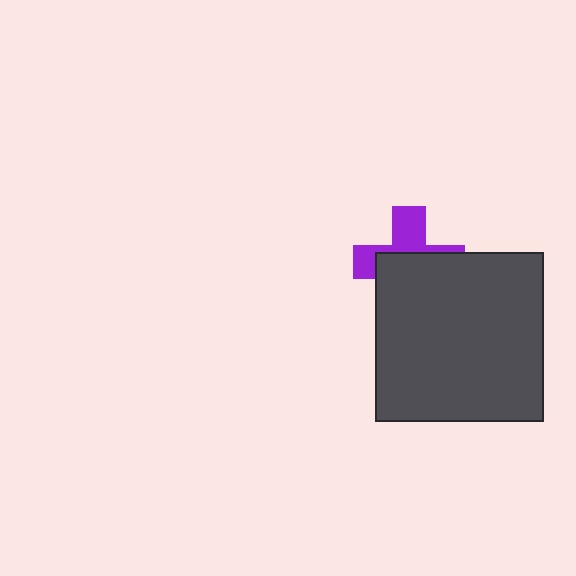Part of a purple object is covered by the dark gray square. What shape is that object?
It is a cross.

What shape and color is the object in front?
The object in front is a dark gray square.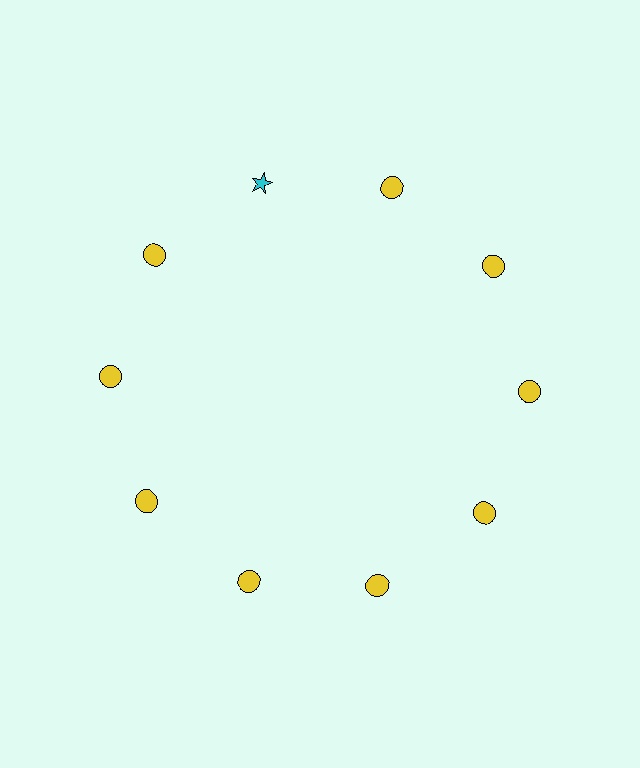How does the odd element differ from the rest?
It differs in both color (cyan instead of yellow) and shape (star instead of circle).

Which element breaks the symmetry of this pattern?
The cyan star at roughly the 11 o'clock position breaks the symmetry. All other shapes are yellow circles.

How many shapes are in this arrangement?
There are 10 shapes arranged in a ring pattern.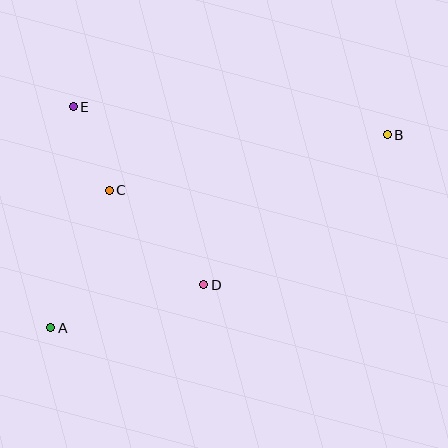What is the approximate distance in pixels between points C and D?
The distance between C and D is approximately 134 pixels.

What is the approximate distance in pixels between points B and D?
The distance between B and D is approximately 237 pixels.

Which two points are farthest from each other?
Points A and B are farthest from each other.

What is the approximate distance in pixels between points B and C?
The distance between B and C is approximately 284 pixels.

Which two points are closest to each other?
Points C and E are closest to each other.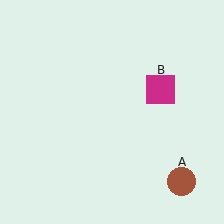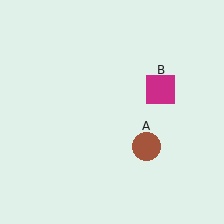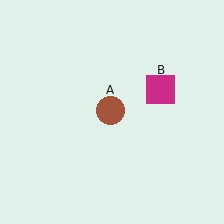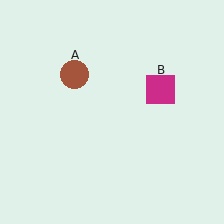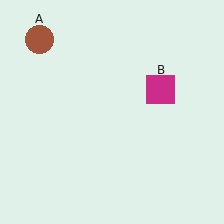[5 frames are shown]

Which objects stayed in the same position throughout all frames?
Magenta square (object B) remained stationary.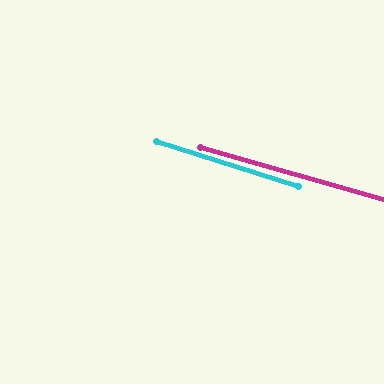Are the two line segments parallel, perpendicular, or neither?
Parallel — their directions differ by only 1.6°.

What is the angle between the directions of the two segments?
Approximately 2 degrees.